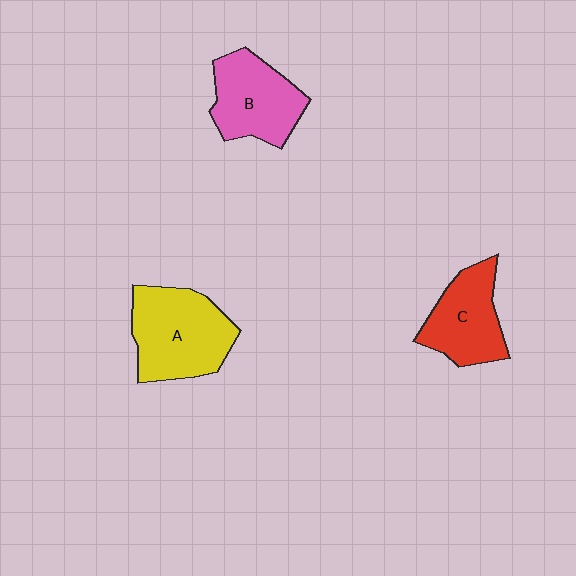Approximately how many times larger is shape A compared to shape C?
Approximately 1.3 times.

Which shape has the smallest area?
Shape C (red).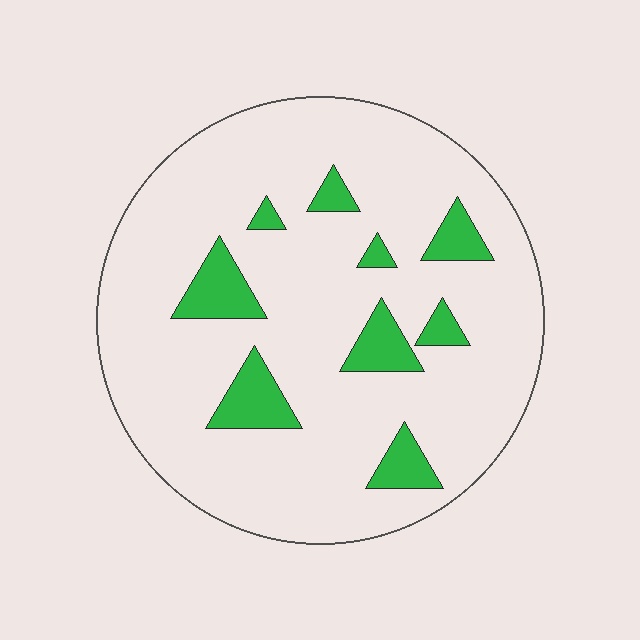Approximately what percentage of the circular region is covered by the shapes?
Approximately 15%.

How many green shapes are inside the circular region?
9.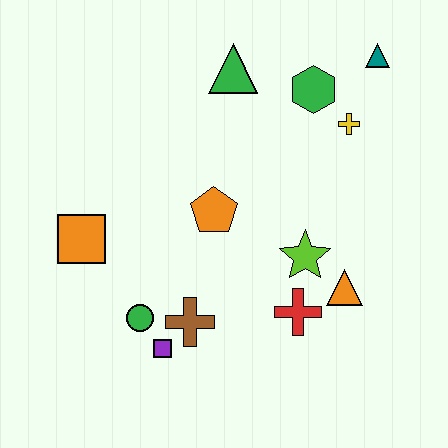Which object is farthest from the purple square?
The teal triangle is farthest from the purple square.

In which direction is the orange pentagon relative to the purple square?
The orange pentagon is above the purple square.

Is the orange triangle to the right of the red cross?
Yes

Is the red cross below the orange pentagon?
Yes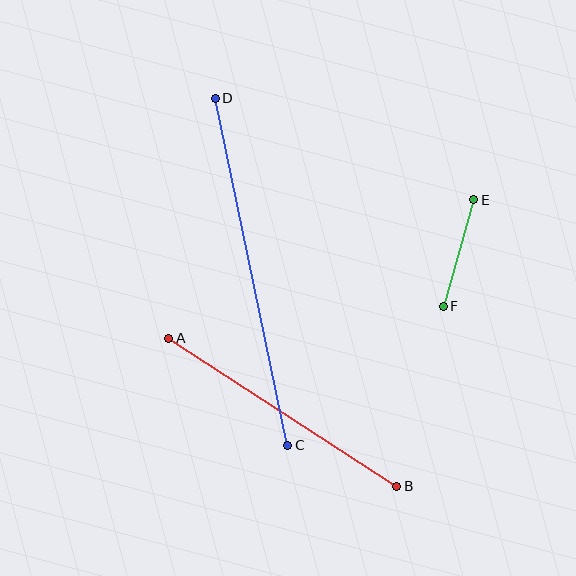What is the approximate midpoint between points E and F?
The midpoint is at approximately (459, 253) pixels.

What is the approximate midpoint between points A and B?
The midpoint is at approximately (283, 412) pixels.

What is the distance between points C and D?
The distance is approximately 354 pixels.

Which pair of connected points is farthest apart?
Points C and D are farthest apart.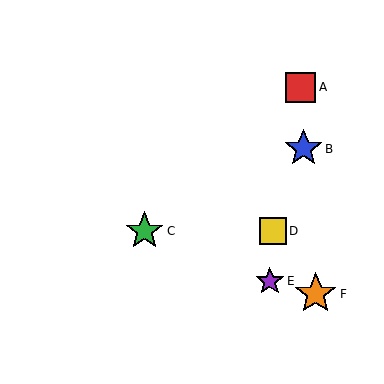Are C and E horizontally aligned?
No, C is at y≈231 and E is at y≈281.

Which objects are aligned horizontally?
Objects C, D are aligned horizontally.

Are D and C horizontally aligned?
Yes, both are at y≈231.